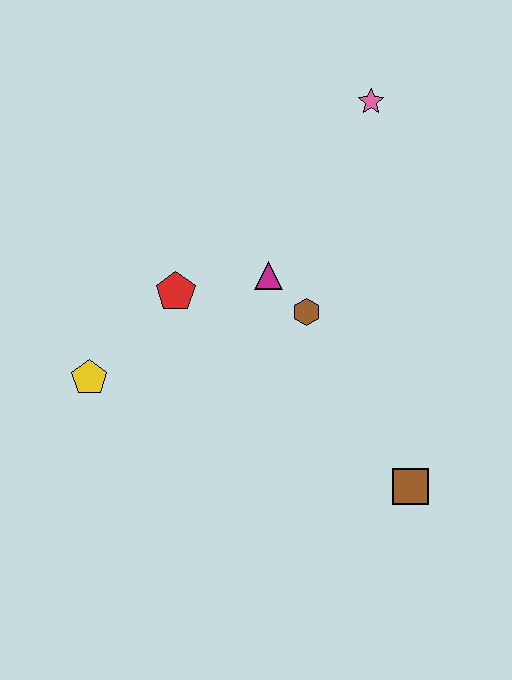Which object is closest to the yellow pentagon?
The red pentagon is closest to the yellow pentagon.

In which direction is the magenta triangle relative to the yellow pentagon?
The magenta triangle is to the right of the yellow pentagon.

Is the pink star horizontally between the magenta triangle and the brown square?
Yes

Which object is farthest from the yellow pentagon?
The pink star is farthest from the yellow pentagon.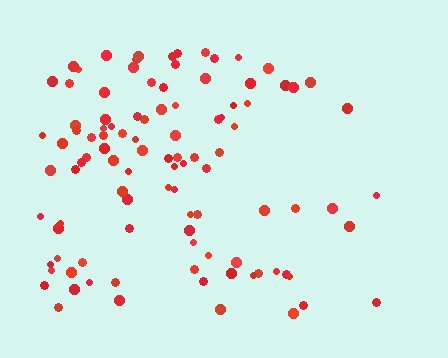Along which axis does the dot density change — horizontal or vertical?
Horizontal.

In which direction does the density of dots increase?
From right to left, with the left side densest.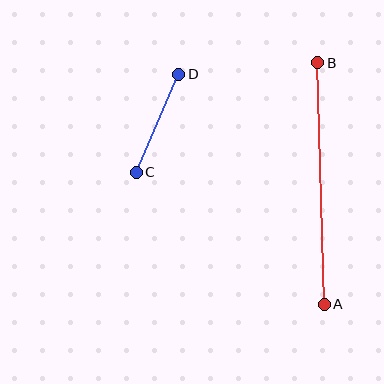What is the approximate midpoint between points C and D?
The midpoint is at approximately (157, 123) pixels.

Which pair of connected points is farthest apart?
Points A and B are farthest apart.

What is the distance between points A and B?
The distance is approximately 242 pixels.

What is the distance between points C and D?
The distance is approximately 107 pixels.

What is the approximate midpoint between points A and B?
The midpoint is at approximately (321, 184) pixels.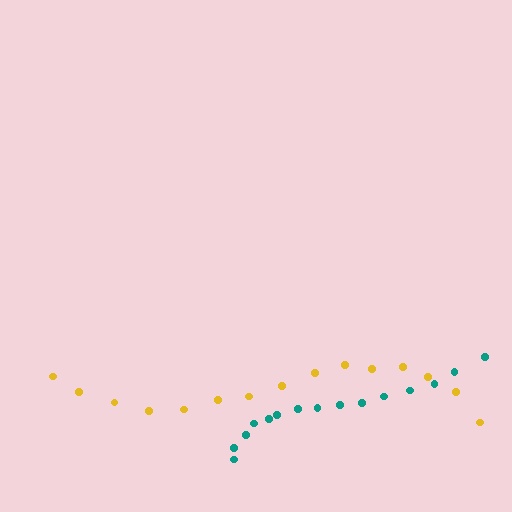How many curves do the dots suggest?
There are 2 distinct paths.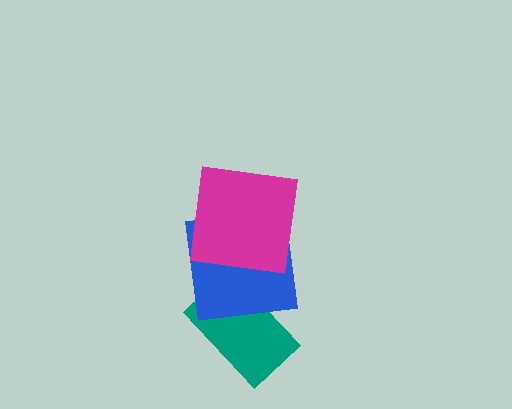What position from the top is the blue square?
The blue square is 2nd from the top.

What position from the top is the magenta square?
The magenta square is 1st from the top.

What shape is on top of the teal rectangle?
The blue square is on top of the teal rectangle.